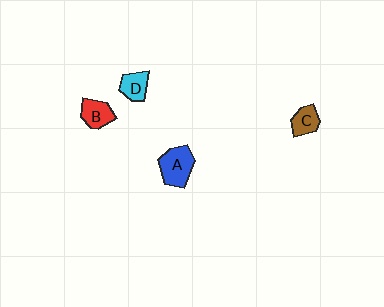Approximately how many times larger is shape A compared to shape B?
Approximately 1.5 times.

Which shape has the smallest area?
Shape C (brown).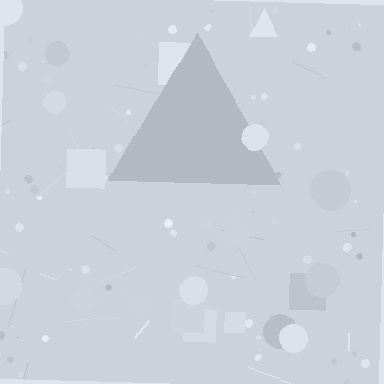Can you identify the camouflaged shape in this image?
The camouflaged shape is a triangle.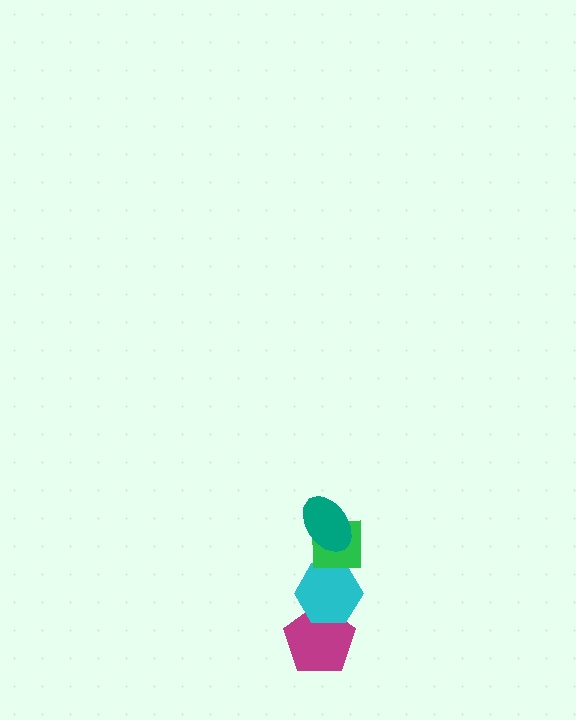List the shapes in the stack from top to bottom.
From top to bottom: the teal ellipse, the green square, the cyan hexagon, the magenta pentagon.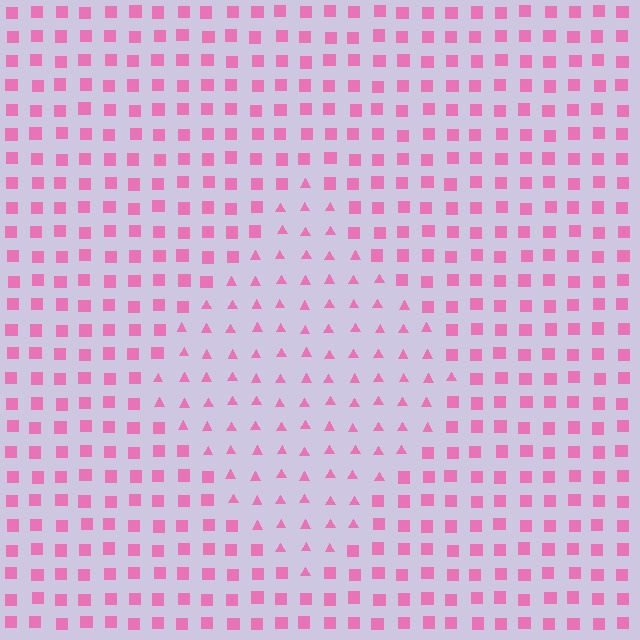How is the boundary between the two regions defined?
The boundary is defined by a change in element shape: triangles inside vs. squares outside. All elements share the same color and spacing.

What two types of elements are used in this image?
The image uses triangles inside the diamond region and squares outside it.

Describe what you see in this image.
The image is filled with small pink elements arranged in a uniform grid. A diamond-shaped region contains triangles, while the surrounding area contains squares. The boundary is defined purely by the change in element shape.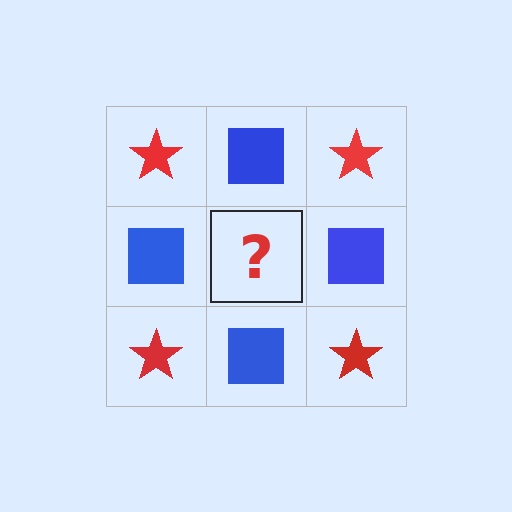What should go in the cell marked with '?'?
The missing cell should contain a red star.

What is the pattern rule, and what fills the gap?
The rule is that it alternates red star and blue square in a checkerboard pattern. The gap should be filled with a red star.